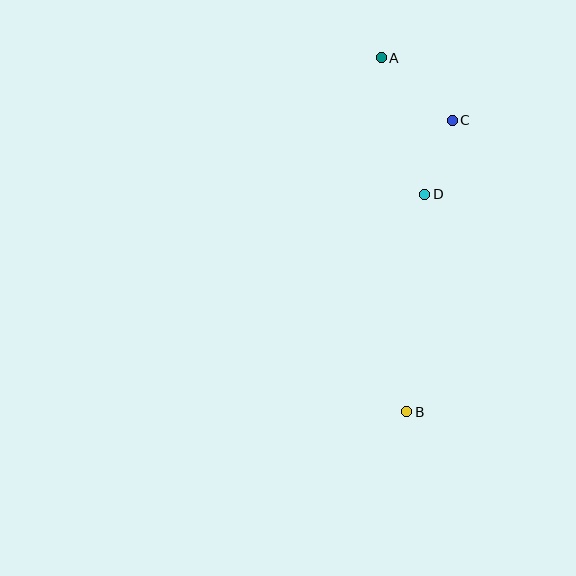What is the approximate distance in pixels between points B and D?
The distance between B and D is approximately 218 pixels.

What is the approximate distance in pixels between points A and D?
The distance between A and D is approximately 144 pixels.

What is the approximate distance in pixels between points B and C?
The distance between B and C is approximately 295 pixels.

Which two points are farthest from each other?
Points A and B are farthest from each other.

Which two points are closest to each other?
Points C and D are closest to each other.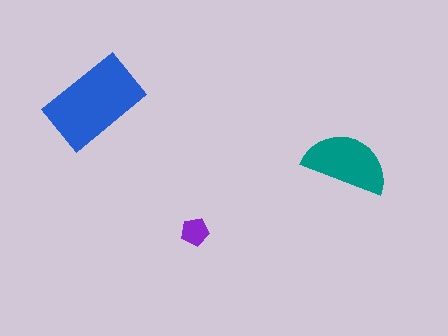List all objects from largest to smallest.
The blue rectangle, the teal semicircle, the purple pentagon.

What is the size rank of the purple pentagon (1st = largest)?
3rd.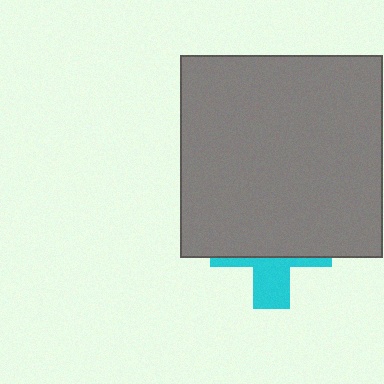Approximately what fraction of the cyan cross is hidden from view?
Roughly 64% of the cyan cross is hidden behind the gray square.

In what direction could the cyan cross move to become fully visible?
The cyan cross could move down. That would shift it out from behind the gray square entirely.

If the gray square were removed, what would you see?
You would see the complete cyan cross.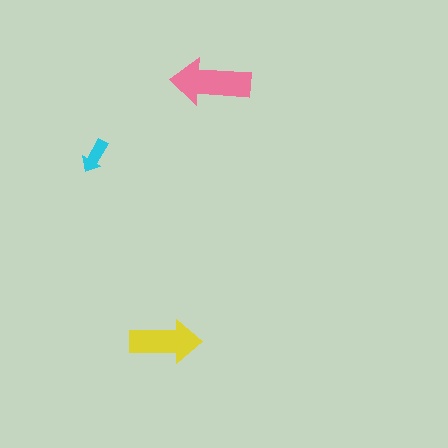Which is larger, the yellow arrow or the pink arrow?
The pink one.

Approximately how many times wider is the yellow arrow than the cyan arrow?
About 2 times wider.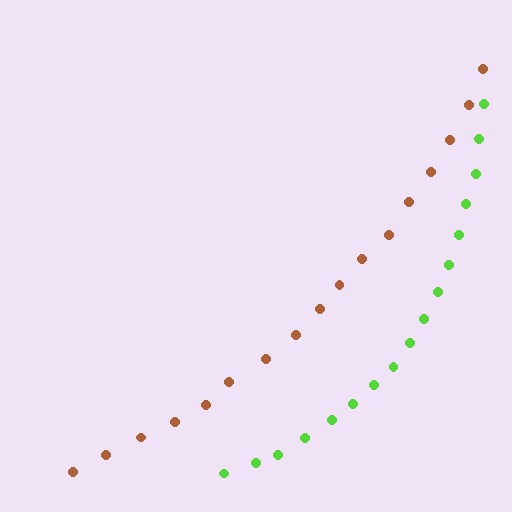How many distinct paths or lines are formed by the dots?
There are 2 distinct paths.